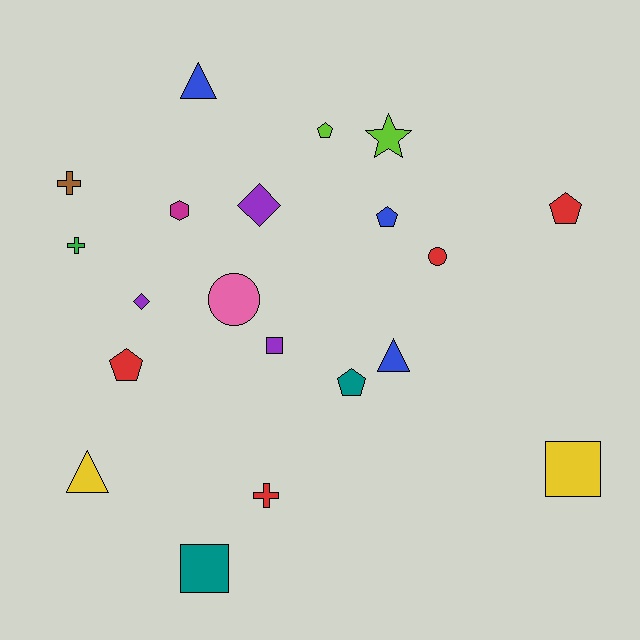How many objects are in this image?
There are 20 objects.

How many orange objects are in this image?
There are no orange objects.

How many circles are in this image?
There are 2 circles.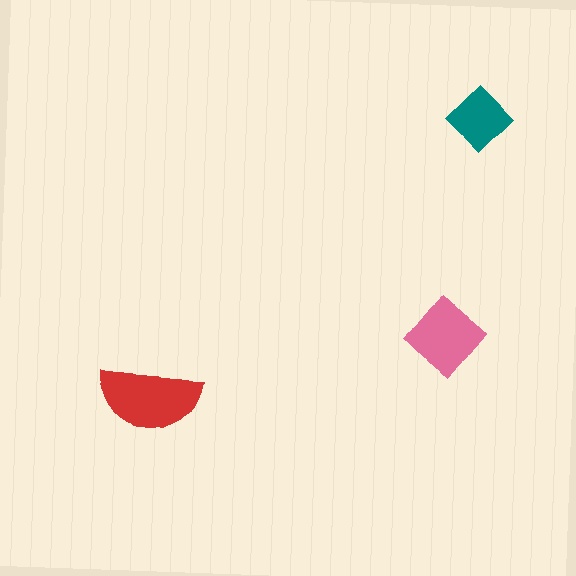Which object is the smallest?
The teal diamond.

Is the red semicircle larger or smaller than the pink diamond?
Larger.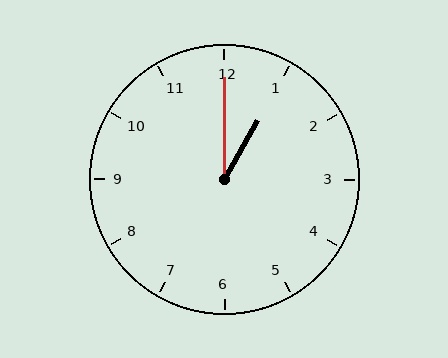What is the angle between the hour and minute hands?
Approximately 30 degrees.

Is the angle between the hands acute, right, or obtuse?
It is acute.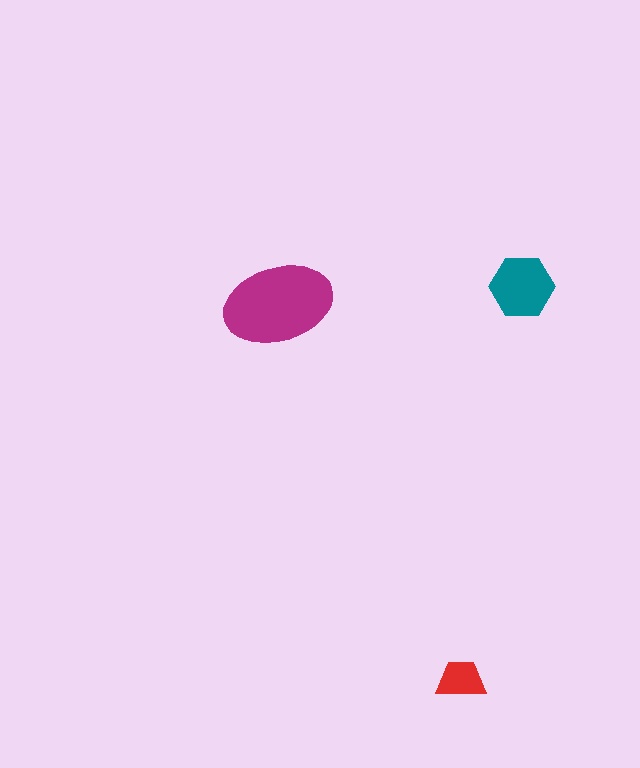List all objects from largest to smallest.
The magenta ellipse, the teal hexagon, the red trapezoid.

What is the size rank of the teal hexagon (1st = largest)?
2nd.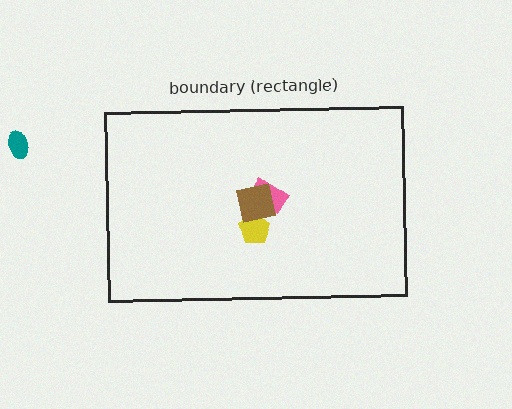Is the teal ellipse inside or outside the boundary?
Outside.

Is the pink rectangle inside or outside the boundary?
Inside.